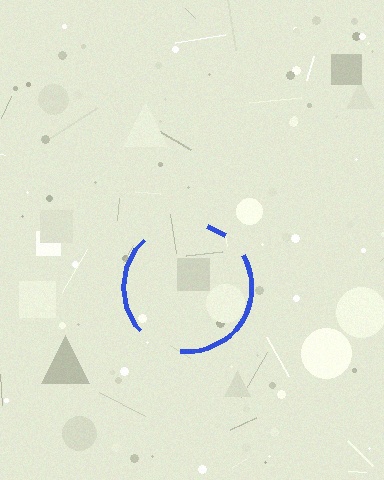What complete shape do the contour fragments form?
The contour fragments form a circle.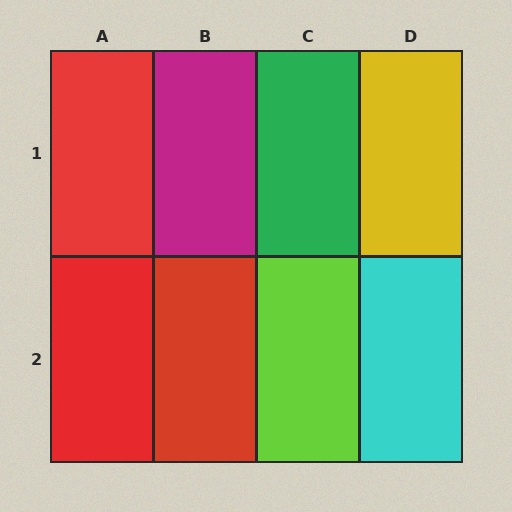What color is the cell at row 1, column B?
Magenta.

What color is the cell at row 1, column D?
Yellow.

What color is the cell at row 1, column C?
Green.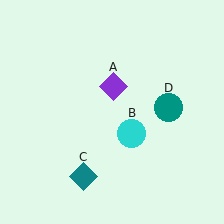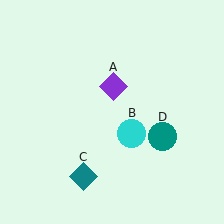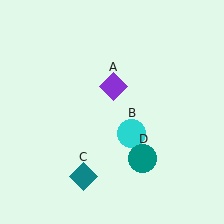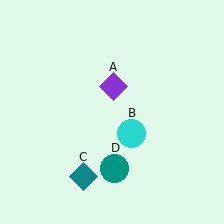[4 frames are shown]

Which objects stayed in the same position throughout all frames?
Purple diamond (object A) and cyan circle (object B) and teal diamond (object C) remained stationary.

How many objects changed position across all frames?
1 object changed position: teal circle (object D).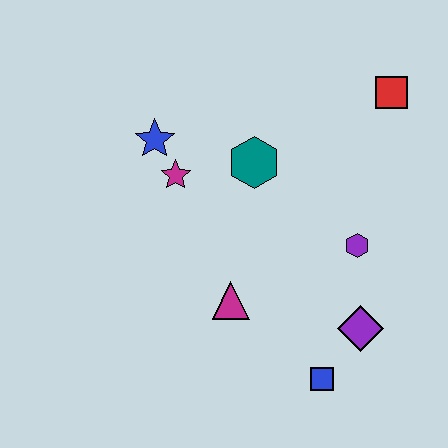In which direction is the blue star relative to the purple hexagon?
The blue star is to the left of the purple hexagon.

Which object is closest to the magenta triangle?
The blue square is closest to the magenta triangle.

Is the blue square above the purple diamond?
No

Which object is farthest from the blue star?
The blue square is farthest from the blue star.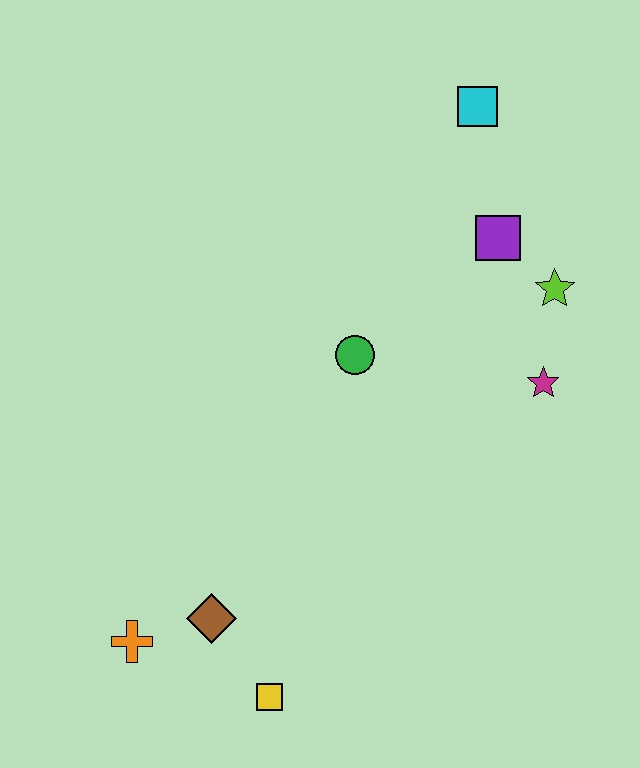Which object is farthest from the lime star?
The orange cross is farthest from the lime star.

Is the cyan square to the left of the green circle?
No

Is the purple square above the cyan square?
No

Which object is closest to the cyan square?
The purple square is closest to the cyan square.